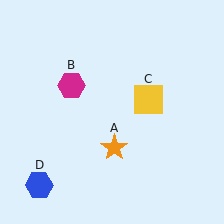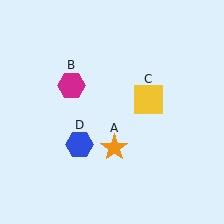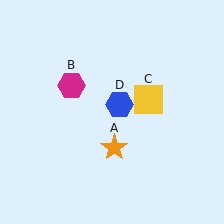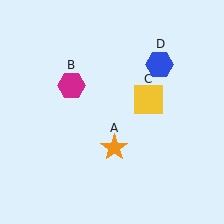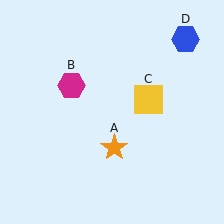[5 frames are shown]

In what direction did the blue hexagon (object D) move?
The blue hexagon (object D) moved up and to the right.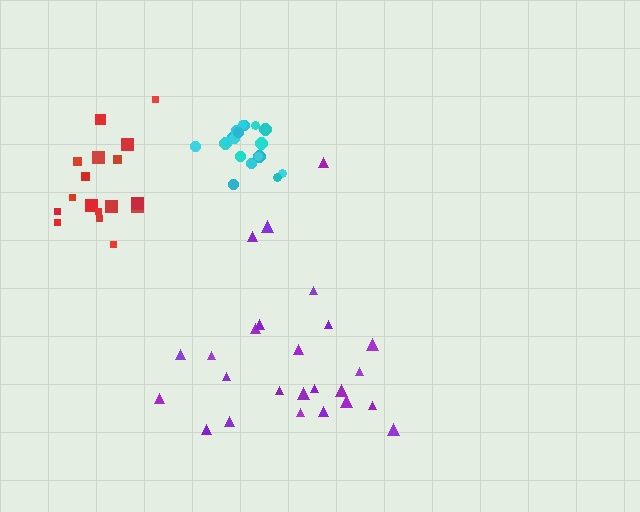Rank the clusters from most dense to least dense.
cyan, red, purple.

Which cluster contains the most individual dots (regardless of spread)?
Purple (25).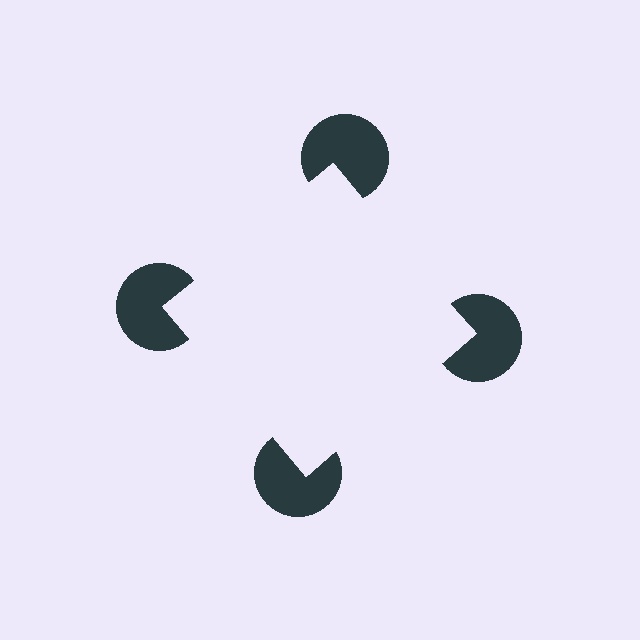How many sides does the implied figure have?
4 sides.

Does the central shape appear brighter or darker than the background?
It typically appears slightly brighter than the background, even though no actual brightness change is drawn.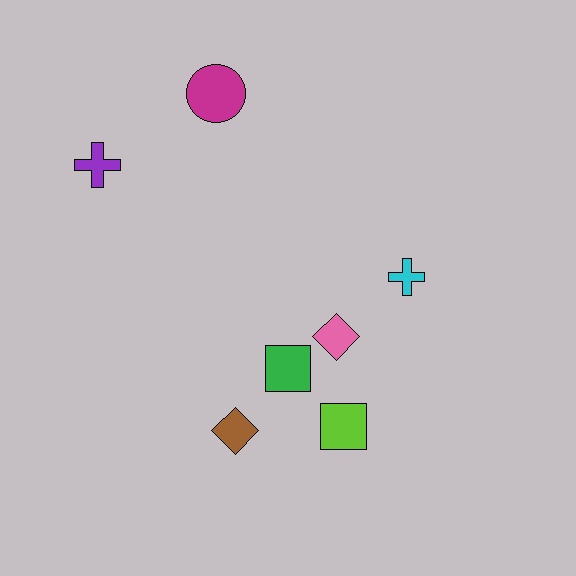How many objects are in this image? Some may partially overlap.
There are 7 objects.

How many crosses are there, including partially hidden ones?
There are 2 crosses.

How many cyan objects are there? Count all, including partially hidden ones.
There is 1 cyan object.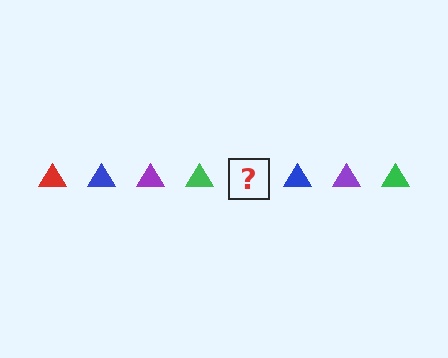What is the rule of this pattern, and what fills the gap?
The rule is that the pattern cycles through red, blue, purple, green triangles. The gap should be filled with a red triangle.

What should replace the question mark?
The question mark should be replaced with a red triangle.